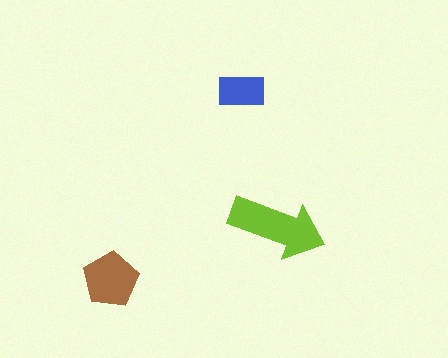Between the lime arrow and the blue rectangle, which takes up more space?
The lime arrow.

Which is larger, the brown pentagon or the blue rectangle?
The brown pentagon.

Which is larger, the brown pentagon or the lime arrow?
The lime arrow.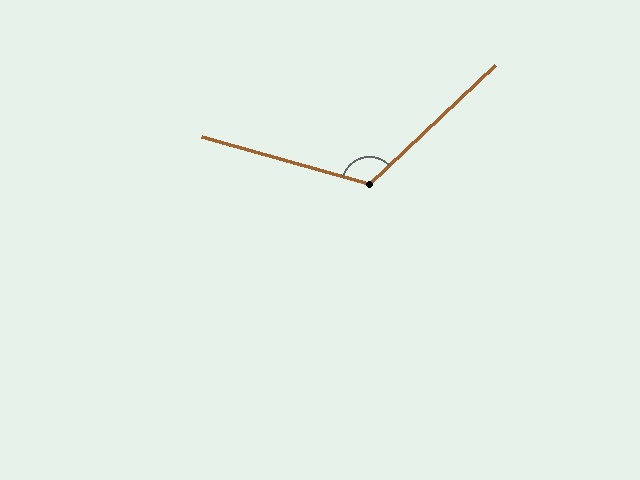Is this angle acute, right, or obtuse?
It is obtuse.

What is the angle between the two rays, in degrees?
Approximately 121 degrees.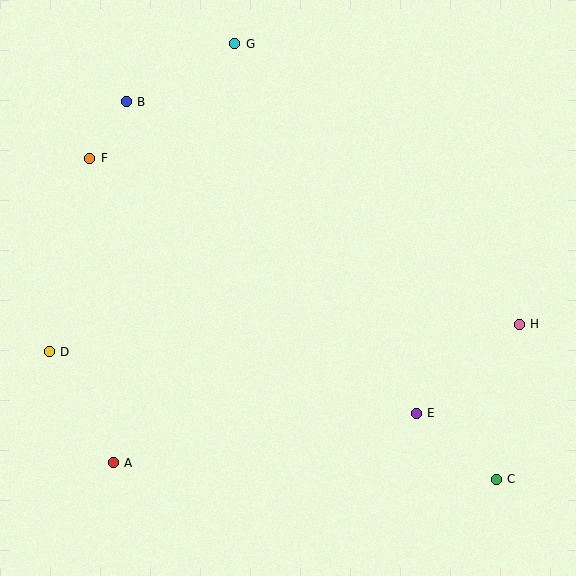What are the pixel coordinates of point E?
Point E is at (416, 413).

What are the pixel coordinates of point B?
Point B is at (126, 102).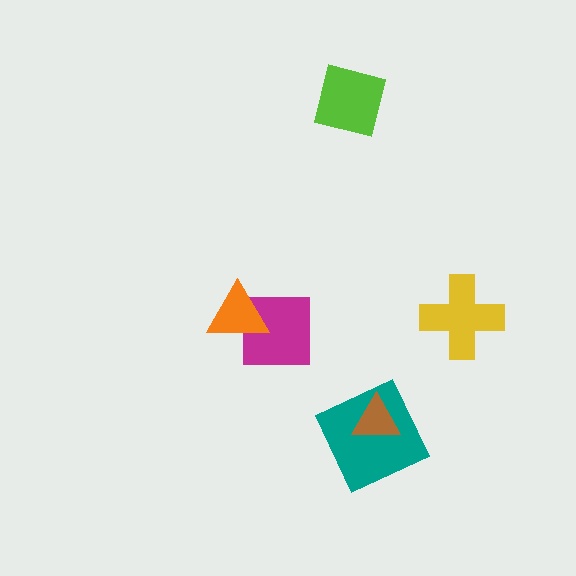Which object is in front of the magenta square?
The orange triangle is in front of the magenta square.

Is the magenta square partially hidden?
Yes, it is partially covered by another shape.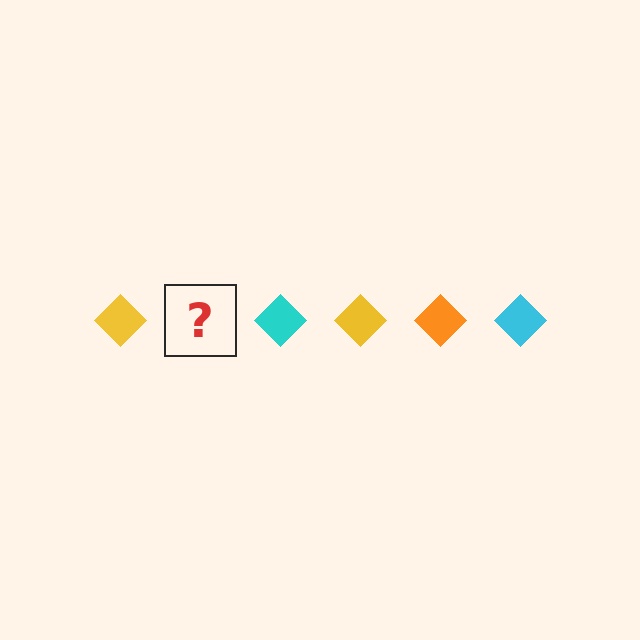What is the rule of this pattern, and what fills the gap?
The rule is that the pattern cycles through yellow, orange, cyan diamonds. The gap should be filled with an orange diamond.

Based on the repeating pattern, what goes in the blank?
The blank should be an orange diamond.